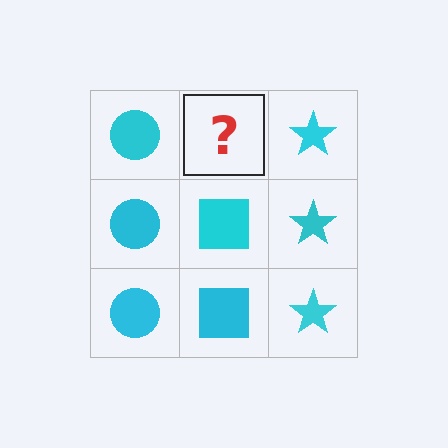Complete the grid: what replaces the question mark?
The question mark should be replaced with a cyan square.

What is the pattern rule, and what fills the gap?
The rule is that each column has a consistent shape. The gap should be filled with a cyan square.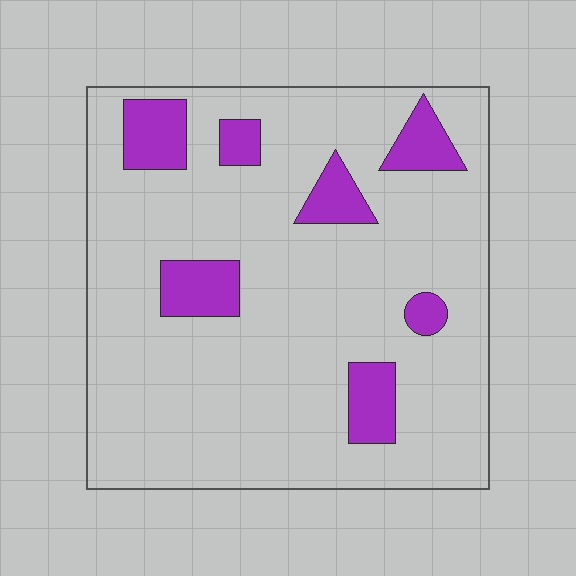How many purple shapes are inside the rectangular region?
7.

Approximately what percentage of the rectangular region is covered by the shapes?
Approximately 15%.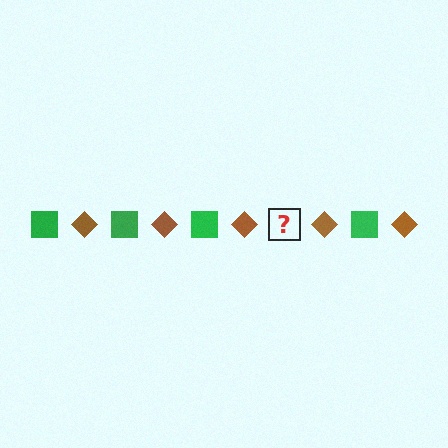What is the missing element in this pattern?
The missing element is a green square.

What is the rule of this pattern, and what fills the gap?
The rule is that the pattern alternates between green square and brown diamond. The gap should be filled with a green square.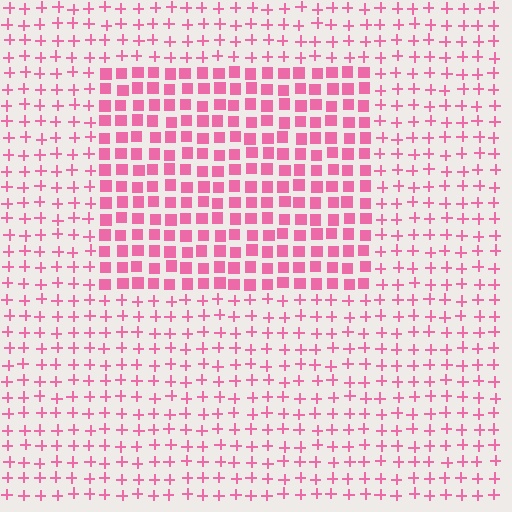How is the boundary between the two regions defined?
The boundary is defined by a change in element shape: squares inside vs. plus signs outside. All elements share the same color and spacing.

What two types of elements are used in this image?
The image uses squares inside the rectangle region and plus signs outside it.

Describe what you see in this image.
The image is filled with small pink elements arranged in a uniform grid. A rectangle-shaped region contains squares, while the surrounding area contains plus signs. The boundary is defined purely by the change in element shape.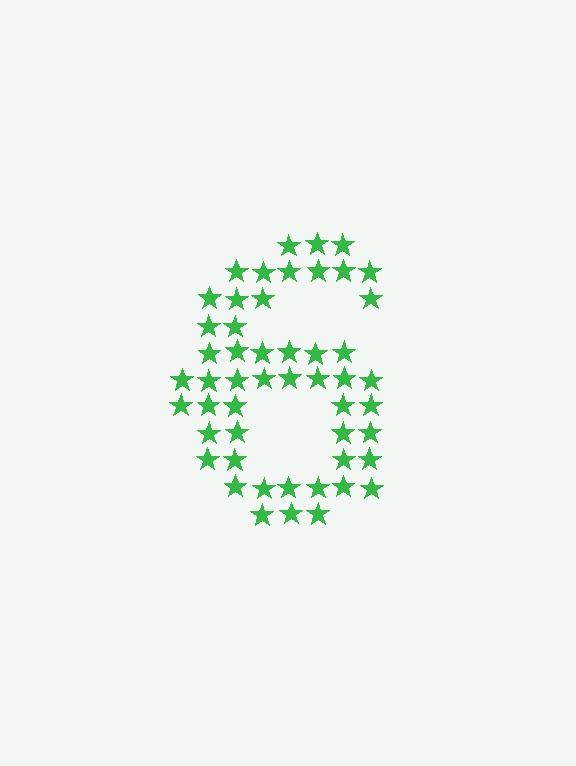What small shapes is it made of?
It is made of small stars.